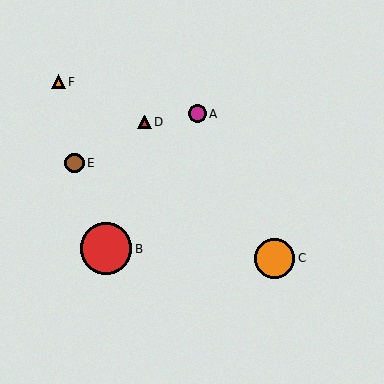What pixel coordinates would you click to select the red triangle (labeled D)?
Click at (144, 122) to select the red triangle D.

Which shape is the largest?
The red circle (labeled B) is the largest.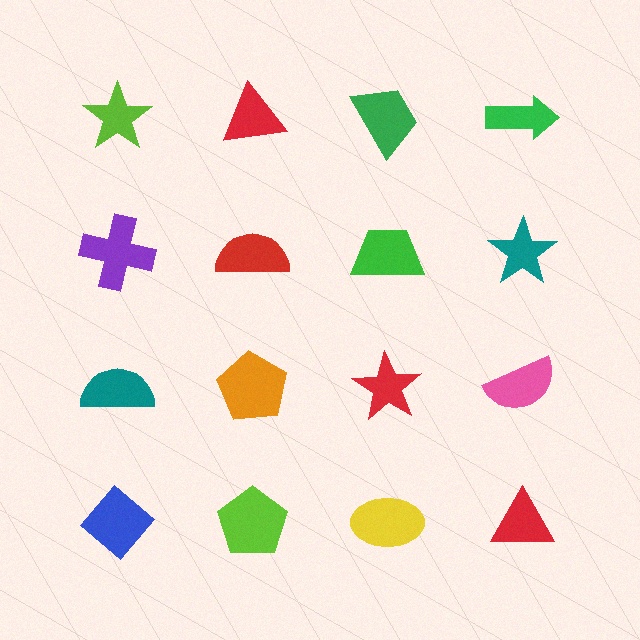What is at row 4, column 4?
A red triangle.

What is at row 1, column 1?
A lime star.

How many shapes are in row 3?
4 shapes.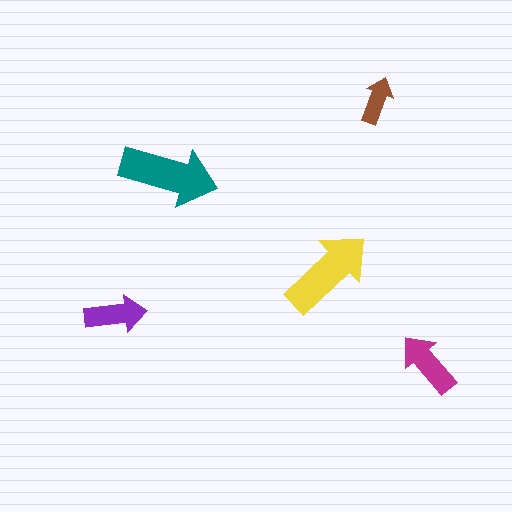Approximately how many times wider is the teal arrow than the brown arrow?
About 2 times wider.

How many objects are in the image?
There are 5 objects in the image.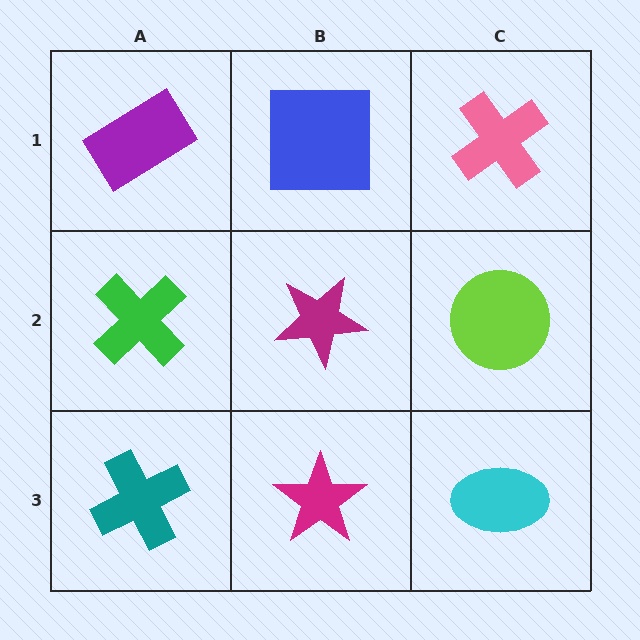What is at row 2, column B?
A magenta star.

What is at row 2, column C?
A lime circle.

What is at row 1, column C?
A pink cross.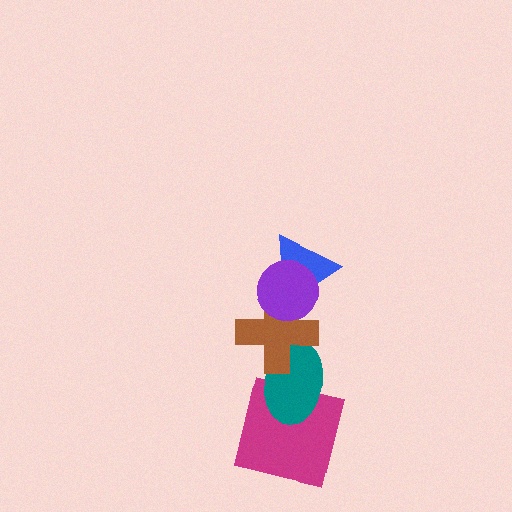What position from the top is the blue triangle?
The blue triangle is 2nd from the top.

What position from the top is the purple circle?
The purple circle is 1st from the top.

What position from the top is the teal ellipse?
The teal ellipse is 4th from the top.